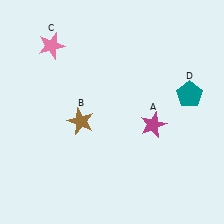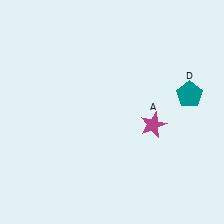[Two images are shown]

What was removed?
The pink star (C), the brown star (B) were removed in Image 2.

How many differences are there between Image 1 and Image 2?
There are 2 differences between the two images.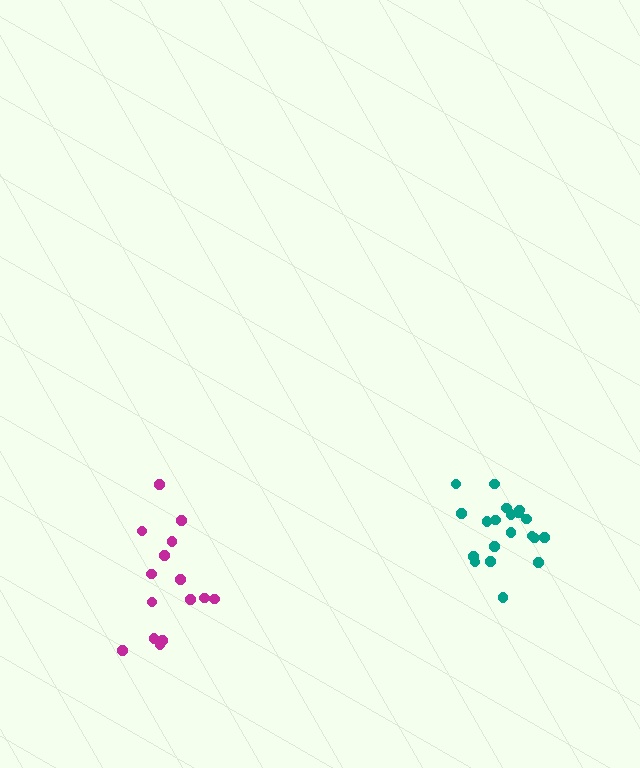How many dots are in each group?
Group 1: 15 dots, Group 2: 20 dots (35 total).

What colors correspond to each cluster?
The clusters are colored: magenta, teal.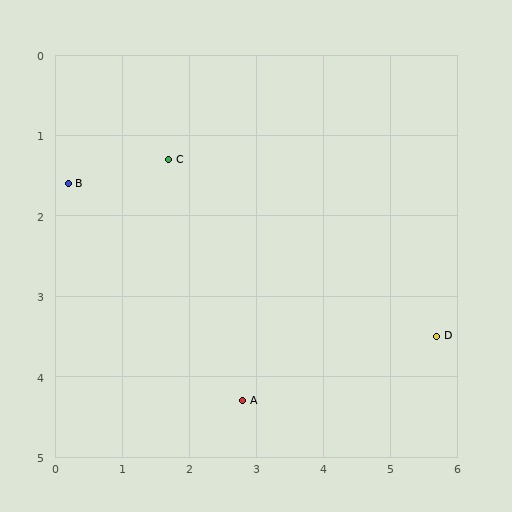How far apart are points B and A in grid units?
Points B and A are about 3.7 grid units apart.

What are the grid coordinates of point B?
Point B is at approximately (0.2, 1.6).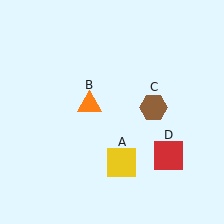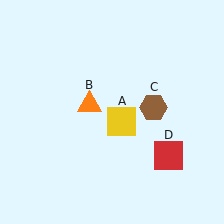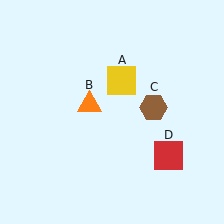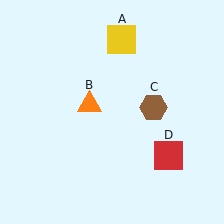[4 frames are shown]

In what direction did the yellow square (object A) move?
The yellow square (object A) moved up.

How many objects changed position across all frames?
1 object changed position: yellow square (object A).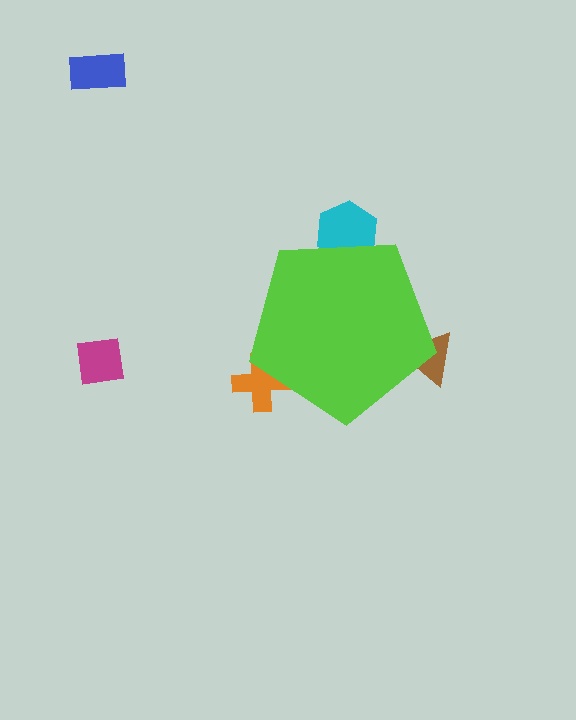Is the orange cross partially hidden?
Yes, the orange cross is partially hidden behind the lime pentagon.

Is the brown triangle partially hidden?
Yes, the brown triangle is partially hidden behind the lime pentagon.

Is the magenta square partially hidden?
No, the magenta square is fully visible.